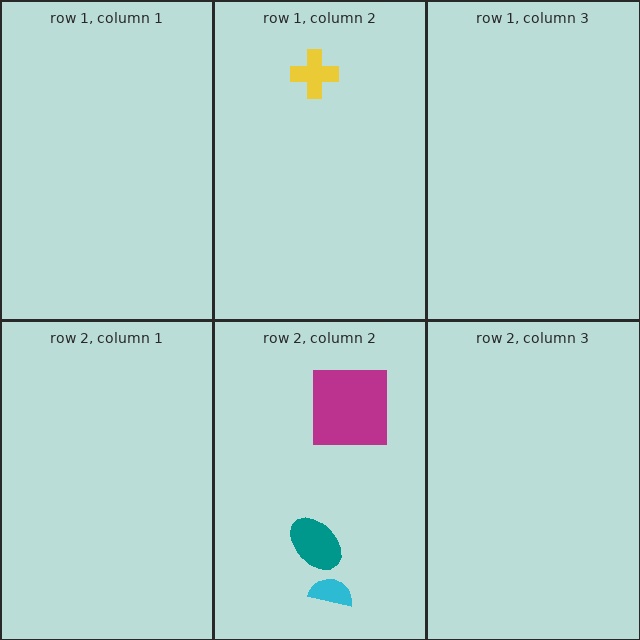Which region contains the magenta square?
The row 2, column 2 region.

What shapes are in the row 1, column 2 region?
The yellow cross.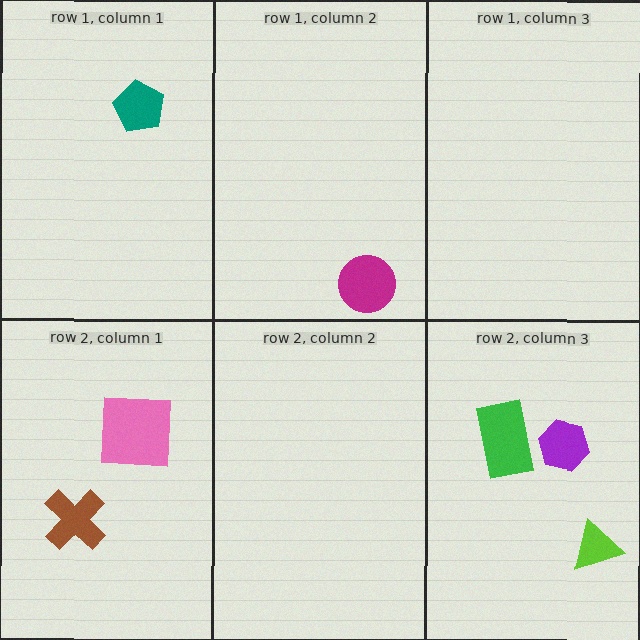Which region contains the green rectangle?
The row 2, column 3 region.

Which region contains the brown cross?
The row 2, column 1 region.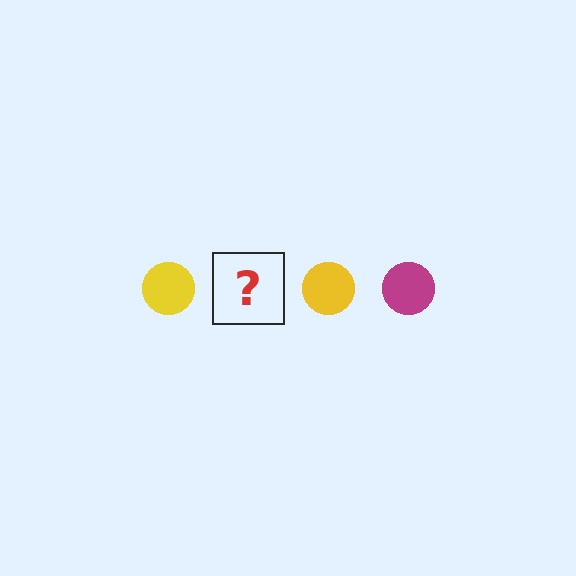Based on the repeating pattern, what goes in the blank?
The blank should be a magenta circle.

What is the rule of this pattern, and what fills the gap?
The rule is that the pattern cycles through yellow, magenta circles. The gap should be filled with a magenta circle.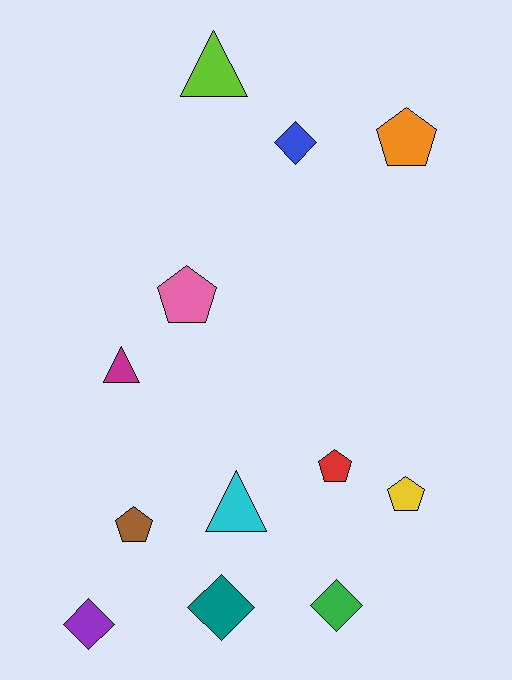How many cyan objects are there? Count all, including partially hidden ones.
There is 1 cyan object.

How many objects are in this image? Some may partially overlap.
There are 12 objects.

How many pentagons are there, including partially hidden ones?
There are 5 pentagons.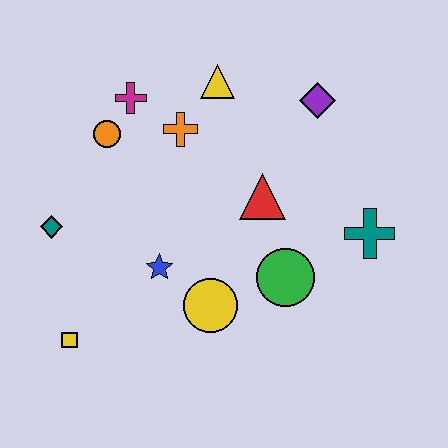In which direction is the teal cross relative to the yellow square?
The teal cross is to the right of the yellow square.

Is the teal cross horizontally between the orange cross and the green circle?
No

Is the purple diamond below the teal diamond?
No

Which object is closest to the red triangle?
The green circle is closest to the red triangle.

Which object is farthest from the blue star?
The purple diamond is farthest from the blue star.